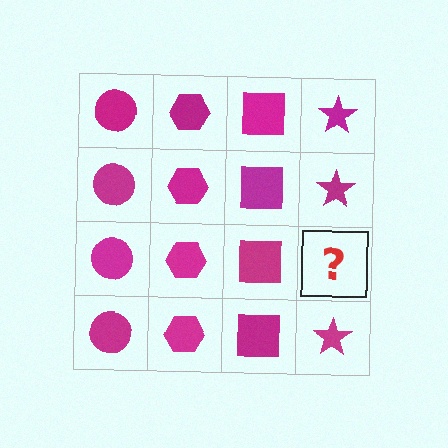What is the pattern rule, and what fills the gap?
The rule is that each column has a consistent shape. The gap should be filled with a magenta star.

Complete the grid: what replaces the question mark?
The question mark should be replaced with a magenta star.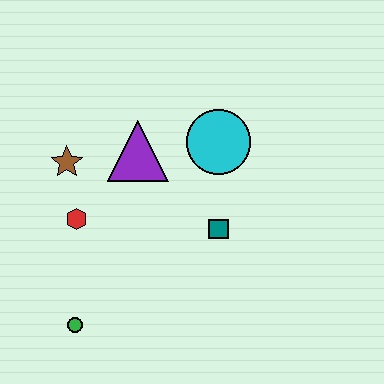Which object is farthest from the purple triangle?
The green circle is farthest from the purple triangle.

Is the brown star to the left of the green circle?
Yes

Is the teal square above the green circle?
Yes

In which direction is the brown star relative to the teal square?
The brown star is to the left of the teal square.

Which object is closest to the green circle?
The red hexagon is closest to the green circle.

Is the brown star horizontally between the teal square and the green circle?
No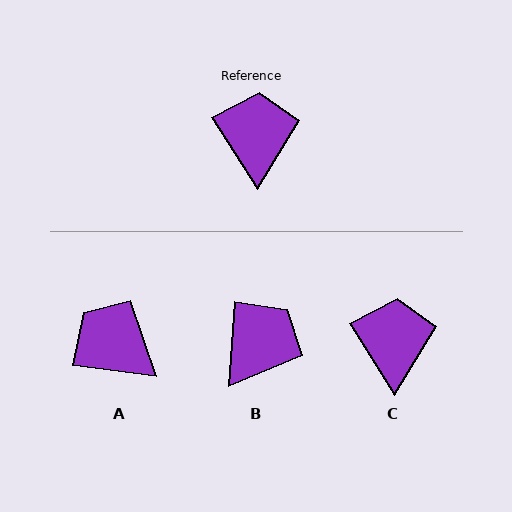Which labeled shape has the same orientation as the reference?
C.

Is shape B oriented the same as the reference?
No, it is off by about 37 degrees.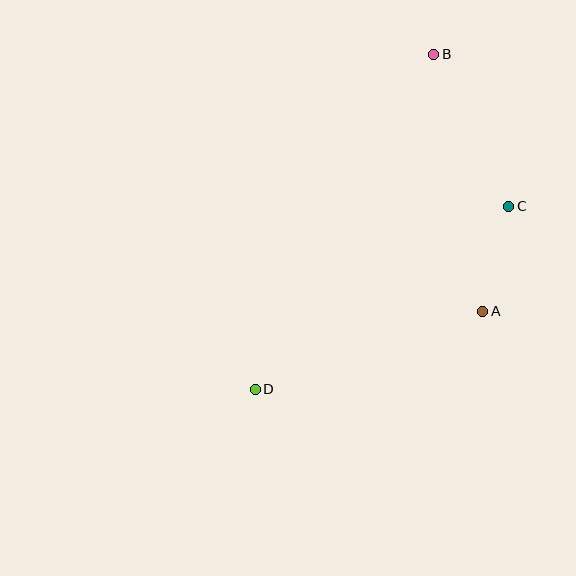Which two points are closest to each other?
Points A and C are closest to each other.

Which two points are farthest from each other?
Points B and D are farthest from each other.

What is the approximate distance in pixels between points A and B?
The distance between A and B is approximately 262 pixels.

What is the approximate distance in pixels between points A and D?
The distance between A and D is approximately 240 pixels.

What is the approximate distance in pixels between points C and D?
The distance between C and D is approximately 313 pixels.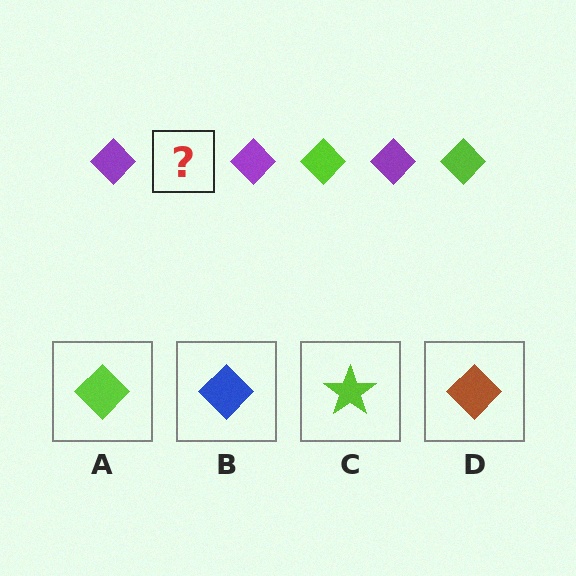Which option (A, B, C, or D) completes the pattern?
A.